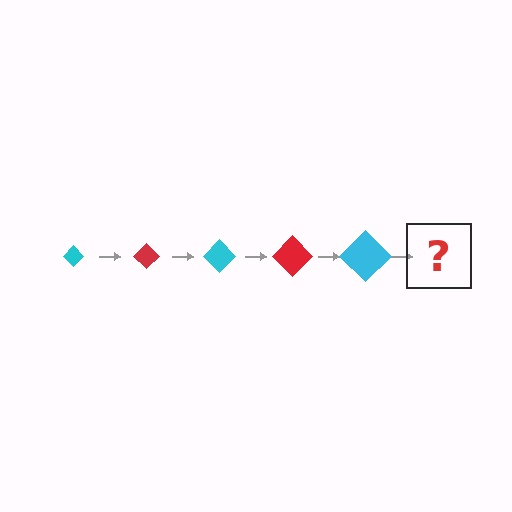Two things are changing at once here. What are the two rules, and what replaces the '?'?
The two rules are that the diamond grows larger each step and the color cycles through cyan and red. The '?' should be a red diamond, larger than the previous one.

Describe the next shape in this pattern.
It should be a red diamond, larger than the previous one.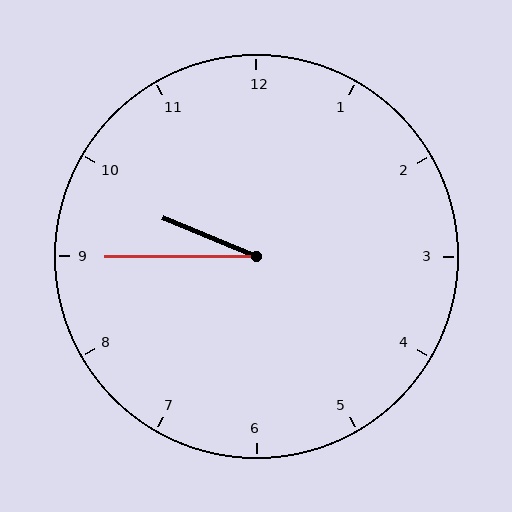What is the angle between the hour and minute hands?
Approximately 22 degrees.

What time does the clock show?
9:45.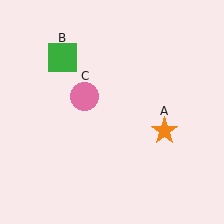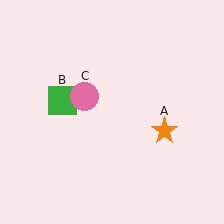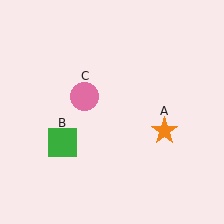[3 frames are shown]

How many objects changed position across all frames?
1 object changed position: green square (object B).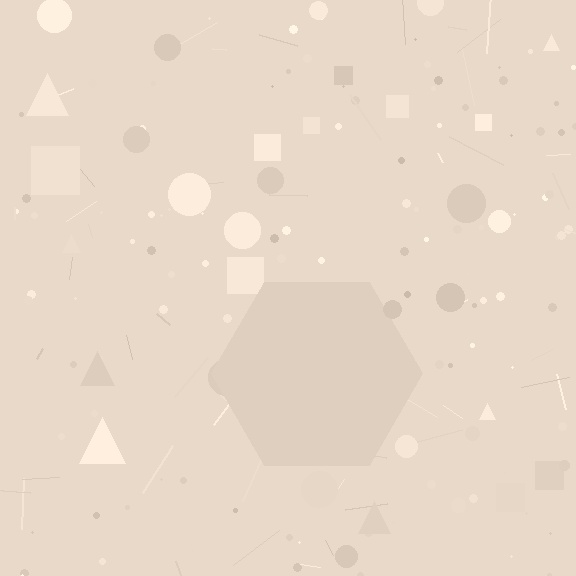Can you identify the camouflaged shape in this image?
The camouflaged shape is a hexagon.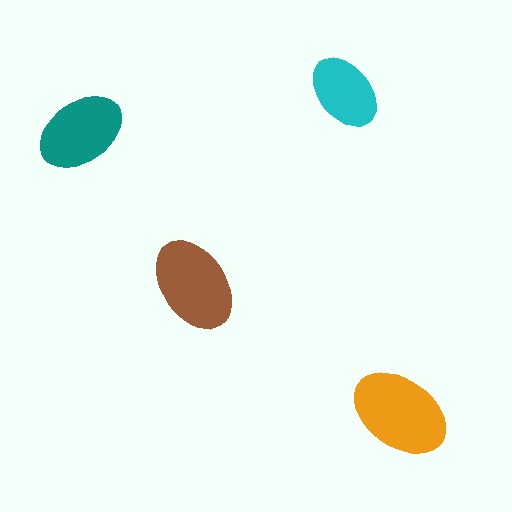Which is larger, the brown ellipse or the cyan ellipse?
The brown one.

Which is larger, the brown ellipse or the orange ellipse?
The orange one.